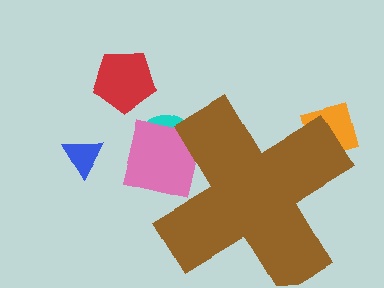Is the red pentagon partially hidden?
No, the red pentagon is fully visible.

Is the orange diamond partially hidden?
Yes, the orange diamond is partially hidden behind the brown cross.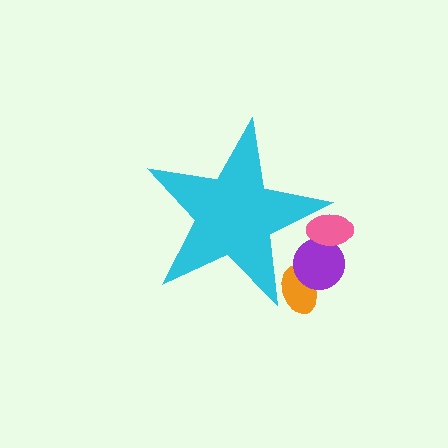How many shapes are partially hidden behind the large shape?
3 shapes are partially hidden.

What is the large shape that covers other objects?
A cyan star.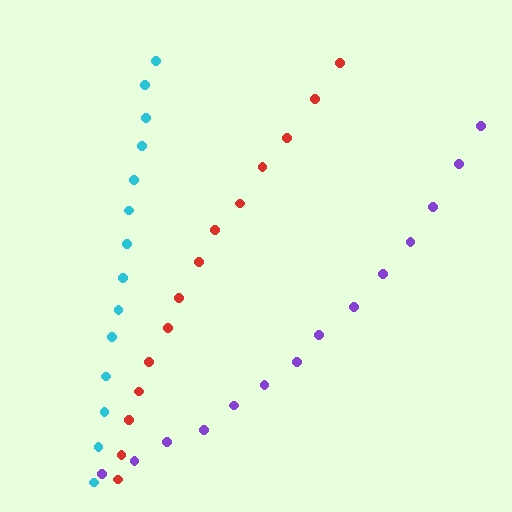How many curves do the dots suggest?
There are 3 distinct paths.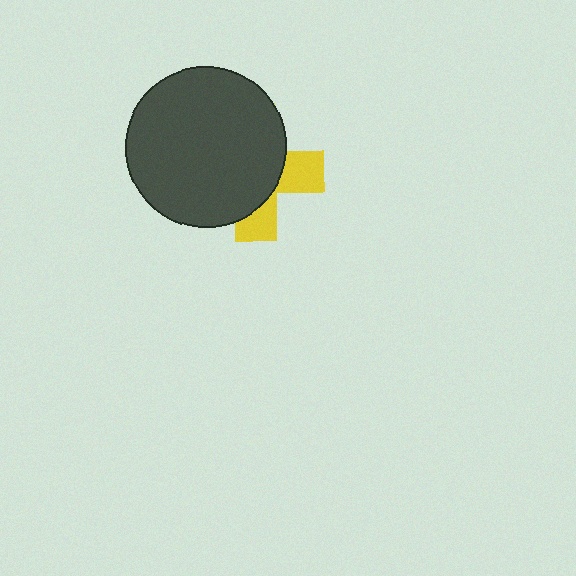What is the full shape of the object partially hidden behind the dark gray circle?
The partially hidden object is a yellow cross.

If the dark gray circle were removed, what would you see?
You would see the complete yellow cross.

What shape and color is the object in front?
The object in front is a dark gray circle.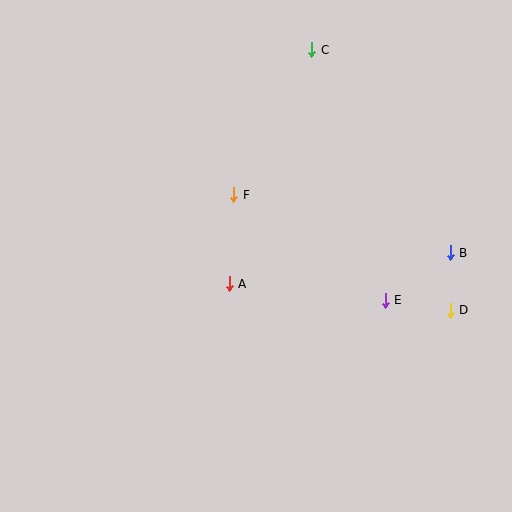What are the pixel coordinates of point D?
Point D is at (450, 310).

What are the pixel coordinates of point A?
Point A is at (229, 284).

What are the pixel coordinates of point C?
Point C is at (311, 50).